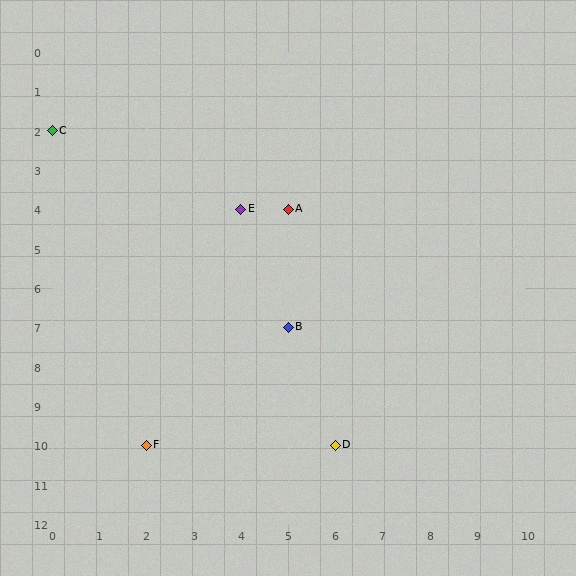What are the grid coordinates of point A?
Point A is at grid coordinates (5, 4).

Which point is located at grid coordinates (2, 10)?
Point F is at (2, 10).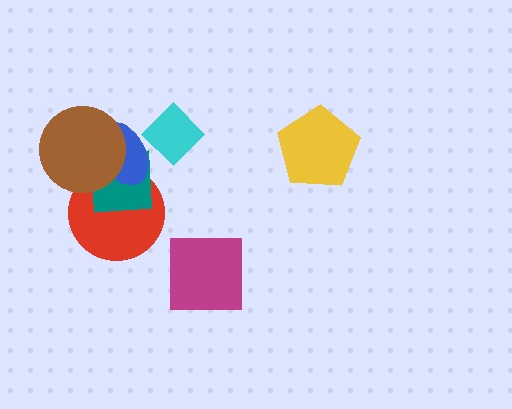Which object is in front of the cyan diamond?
The blue ellipse is in front of the cyan diamond.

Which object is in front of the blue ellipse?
The brown circle is in front of the blue ellipse.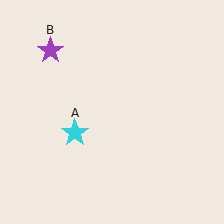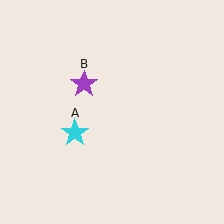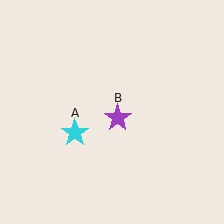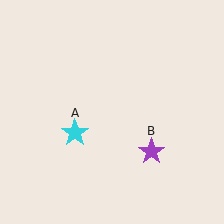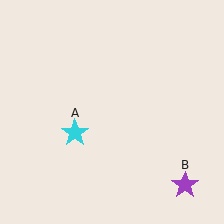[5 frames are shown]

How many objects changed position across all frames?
1 object changed position: purple star (object B).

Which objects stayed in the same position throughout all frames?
Cyan star (object A) remained stationary.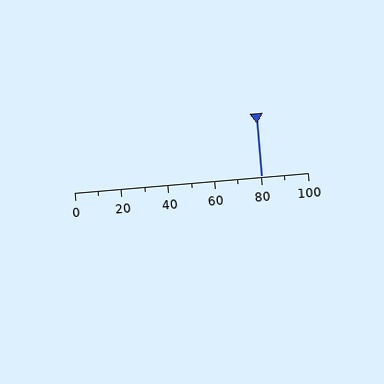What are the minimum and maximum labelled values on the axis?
The axis runs from 0 to 100.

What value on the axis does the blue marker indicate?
The marker indicates approximately 80.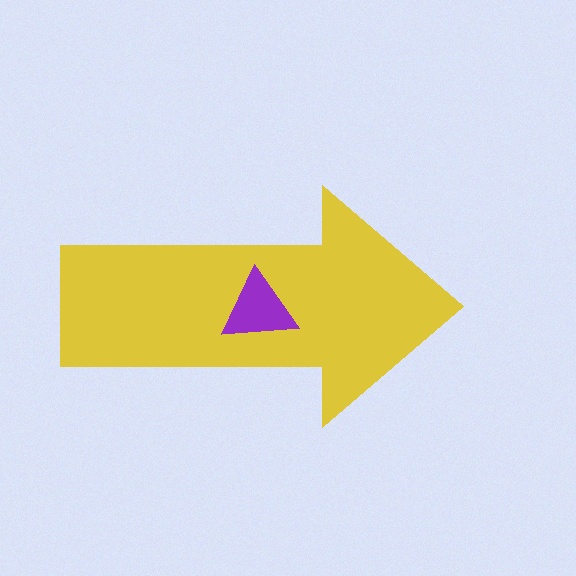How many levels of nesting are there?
2.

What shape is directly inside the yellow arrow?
The purple triangle.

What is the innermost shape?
The purple triangle.